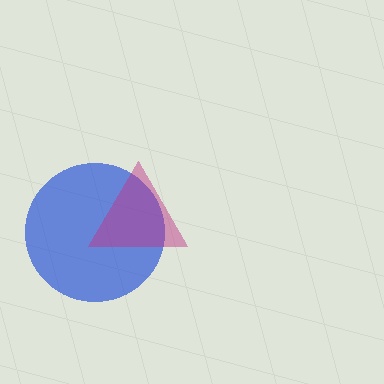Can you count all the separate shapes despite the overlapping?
Yes, there are 2 separate shapes.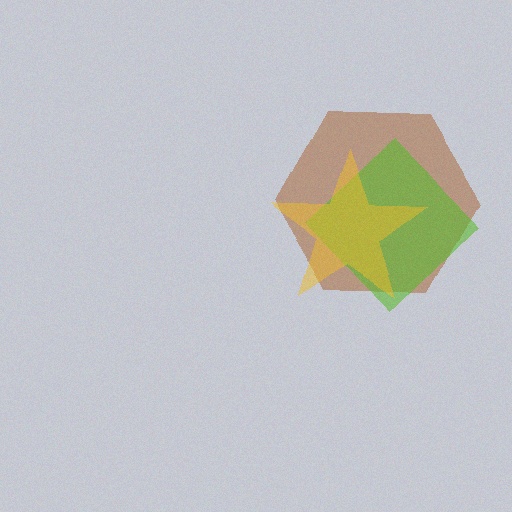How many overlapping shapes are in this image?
There are 3 overlapping shapes in the image.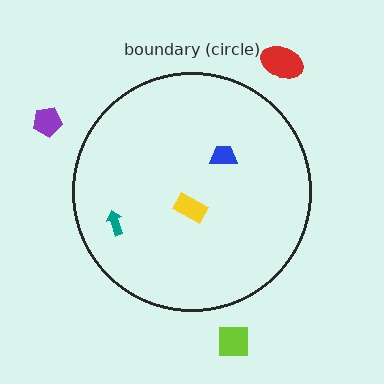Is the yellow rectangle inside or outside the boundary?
Inside.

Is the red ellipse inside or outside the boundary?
Outside.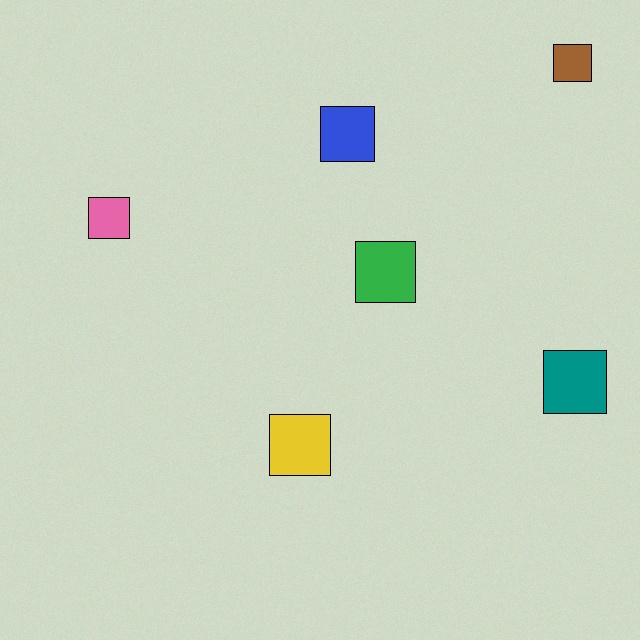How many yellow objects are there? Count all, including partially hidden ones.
There is 1 yellow object.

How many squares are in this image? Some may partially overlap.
There are 6 squares.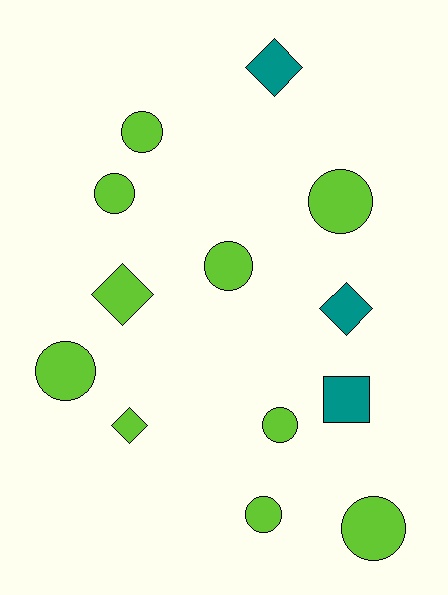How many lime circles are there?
There are 8 lime circles.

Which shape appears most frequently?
Circle, with 8 objects.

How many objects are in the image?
There are 13 objects.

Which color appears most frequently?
Lime, with 10 objects.